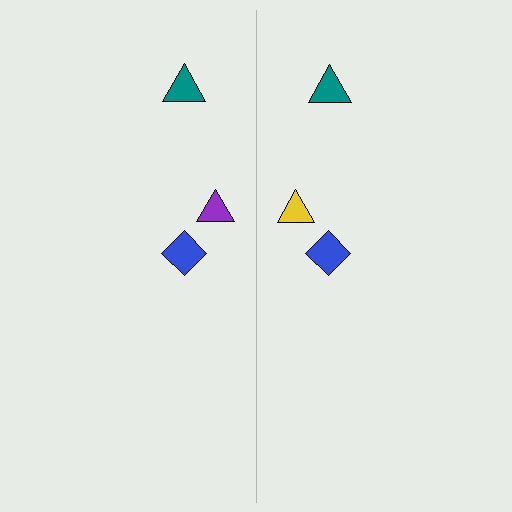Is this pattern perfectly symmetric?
No, the pattern is not perfectly symmetric. The yellow triangle on the right side breaks the symmetry — its mirror counterpart is purple.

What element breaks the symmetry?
The yellow triangle on the right side breaks the symmetry — its mirror counterpart is purple.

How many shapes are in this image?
There are 6 shapes in this image.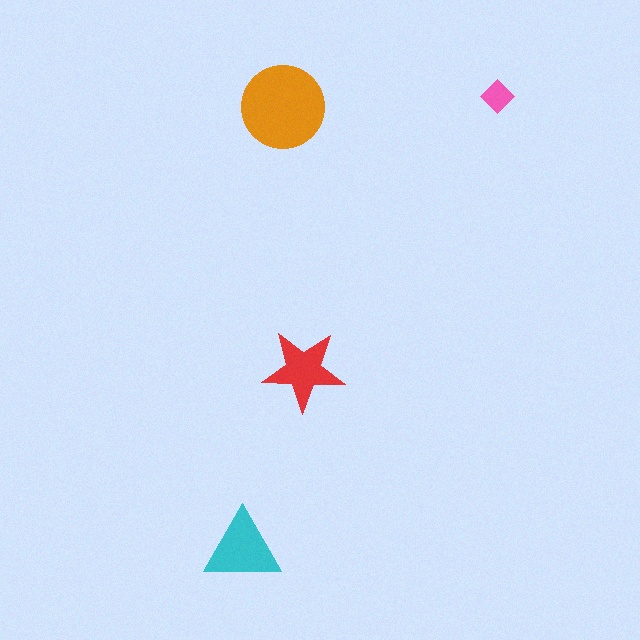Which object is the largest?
The orange circle.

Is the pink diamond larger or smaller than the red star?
Smaller.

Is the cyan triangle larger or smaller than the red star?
Larger.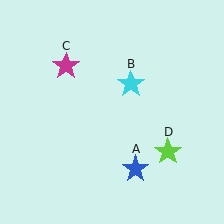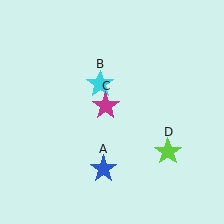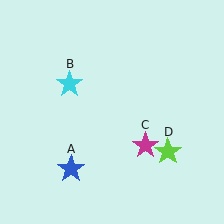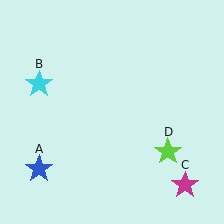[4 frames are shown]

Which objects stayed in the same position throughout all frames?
Lime star (object D) remained stationary.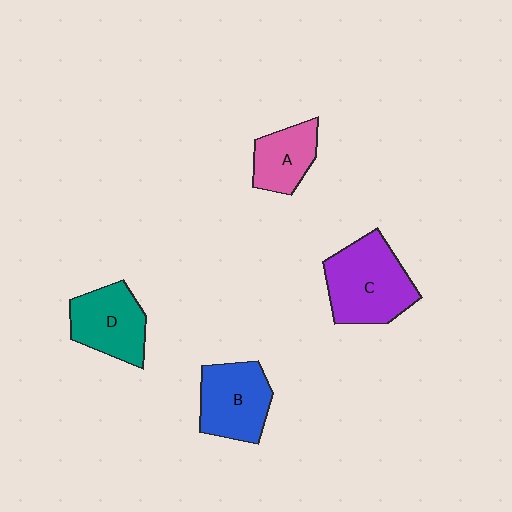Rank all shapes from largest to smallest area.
From largest to smallest: C (purple), B (blue), D (teal), A (pink).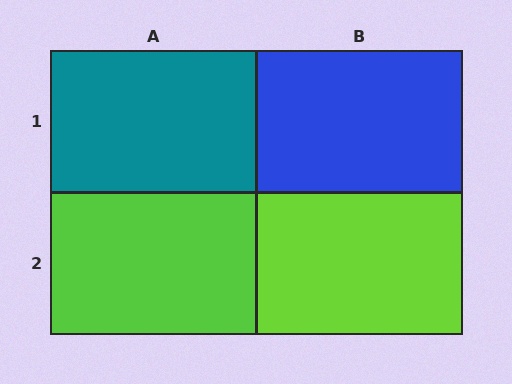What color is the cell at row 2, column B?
Lime.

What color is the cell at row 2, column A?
Lime.